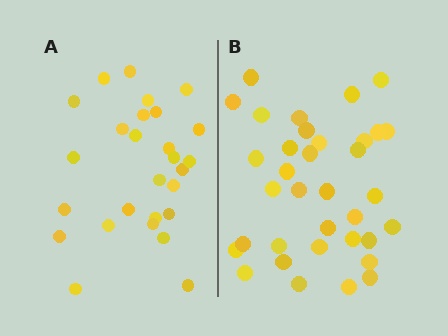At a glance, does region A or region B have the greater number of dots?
Region B (the right region) has more dots.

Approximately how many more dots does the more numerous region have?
Region B has roughly 8 or so more dots than region A.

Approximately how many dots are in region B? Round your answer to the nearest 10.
About 40 dots. (The exact count is 35, which rounds to 40.)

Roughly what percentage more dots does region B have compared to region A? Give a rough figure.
About 30% more.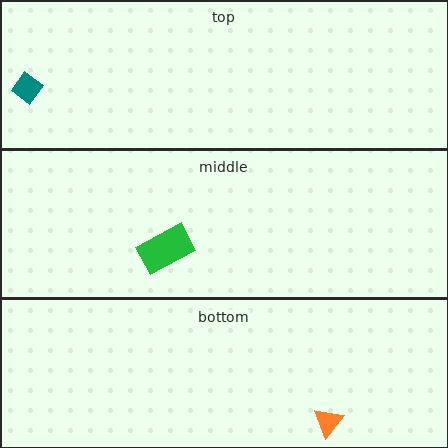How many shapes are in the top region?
1.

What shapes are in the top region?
The teal diamond.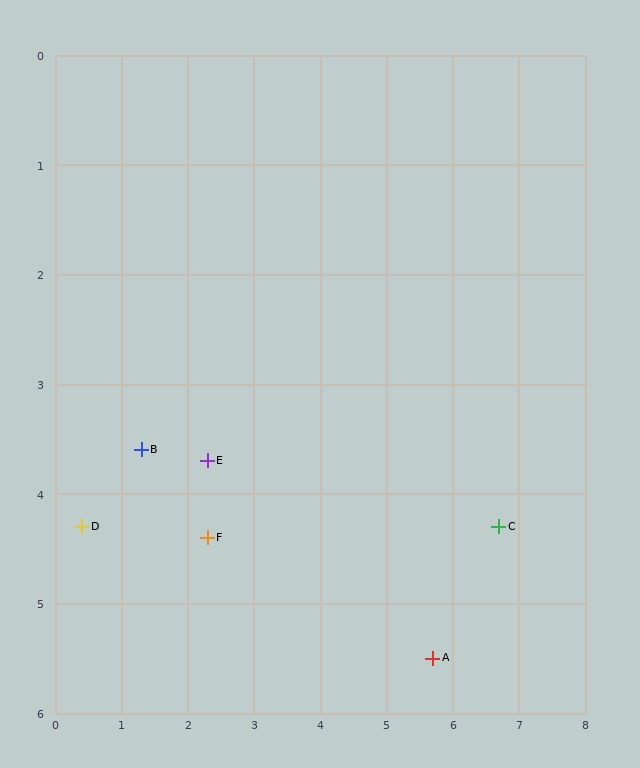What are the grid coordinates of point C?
Point C is at approximately (6.7, 4.3).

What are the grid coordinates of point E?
Point E is at approximately (2.3, 3.7).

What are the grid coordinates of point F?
Point F is at approximately (2.3, 4.4).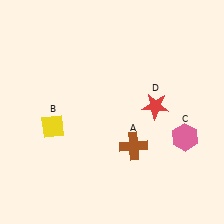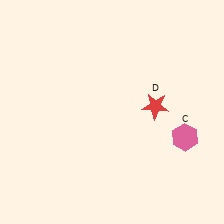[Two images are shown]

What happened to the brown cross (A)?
The brown cross (A) was removed in Image 2. It was in the bottom-right area of Image 1.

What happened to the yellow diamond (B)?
The yellow diamond (B) was removed in Image 2. It was in the bottom-left area of Image 1.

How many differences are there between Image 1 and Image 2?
There are 2 differences between the two images.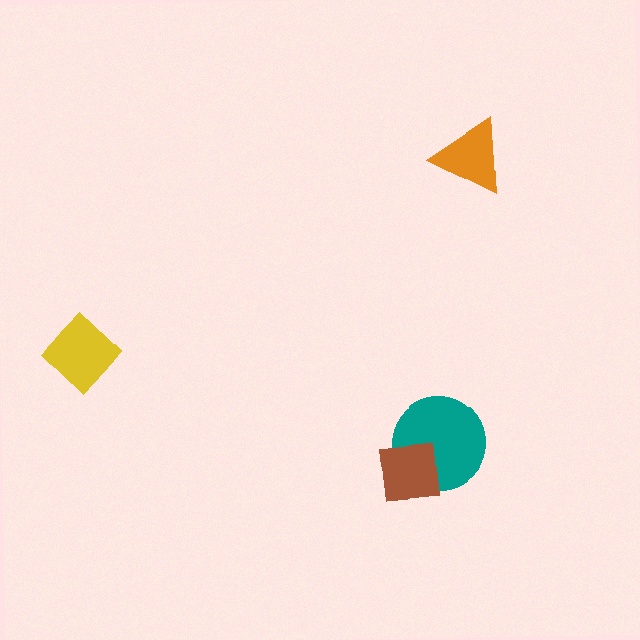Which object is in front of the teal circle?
The brown square is in front of the teal circle.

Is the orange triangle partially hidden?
No, no other shape covers it.